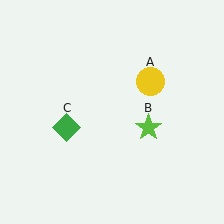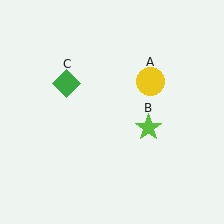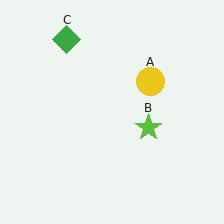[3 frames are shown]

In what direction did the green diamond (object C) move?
The green diamond (object C) moved up.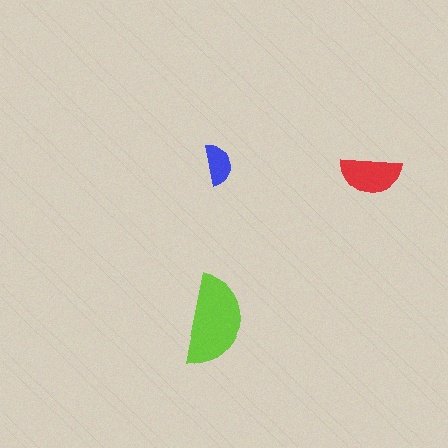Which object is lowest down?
The lime semicircle is bottommost.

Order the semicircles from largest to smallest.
the lime one, the red one, the blue one.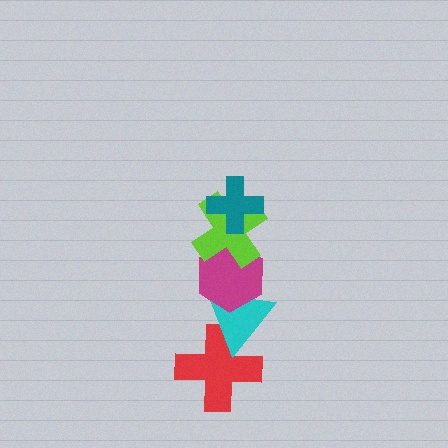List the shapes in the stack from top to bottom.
From top to bottom: the teal cross, the lime cross, the magenta hexagon, the cyan triangle, the red cross.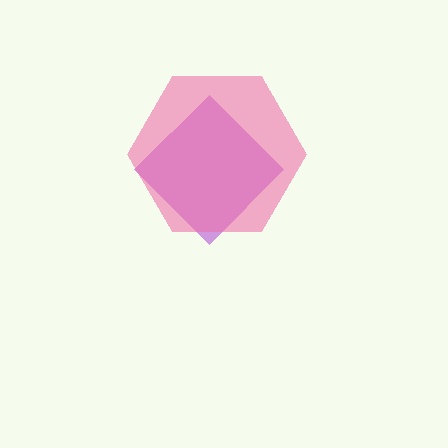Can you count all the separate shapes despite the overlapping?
Yes, there are 2 separate shapes.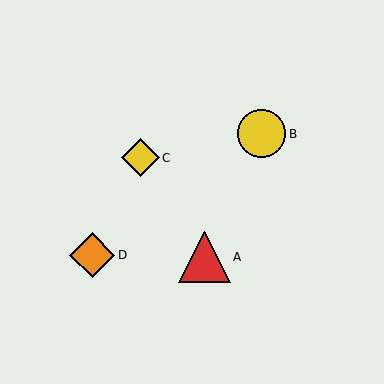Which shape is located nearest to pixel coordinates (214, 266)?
The red triangle (labeled A) at (204, 257) is nearest to that location.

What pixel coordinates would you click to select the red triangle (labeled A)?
Click at (204, 257) to select the red triangle A.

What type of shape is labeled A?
Shape A is a red triangle.